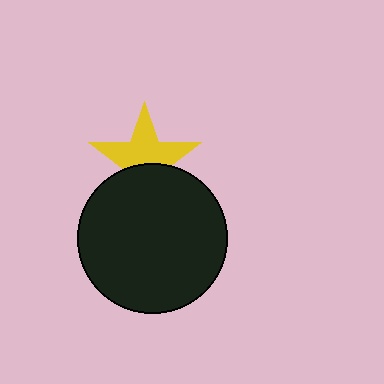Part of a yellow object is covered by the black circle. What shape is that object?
It is a star.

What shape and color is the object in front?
The object in front is a black circle.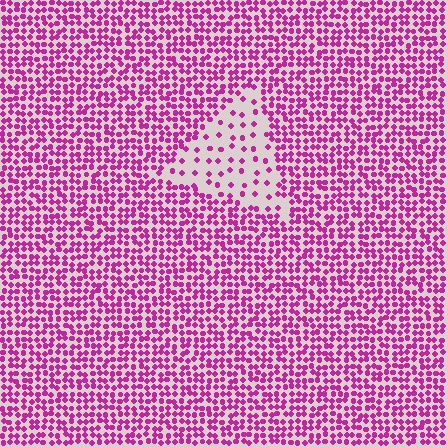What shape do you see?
I see a triangle.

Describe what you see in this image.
The image contains small magenta elements arranged at two different densities. A triangle-shaped region is visible where the elements are less densely packed than the surrounding area.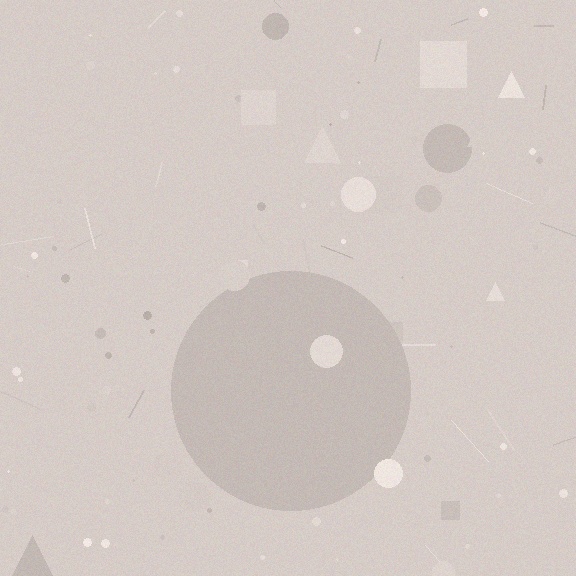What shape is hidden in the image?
A circle is hidden in the image.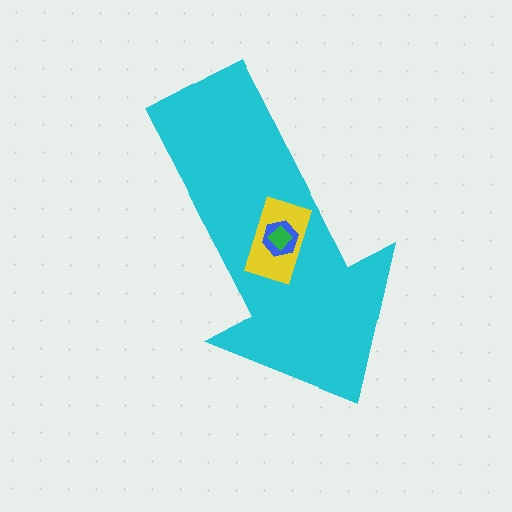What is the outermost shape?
The cyan arrow.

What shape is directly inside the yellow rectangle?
The blue hexagon.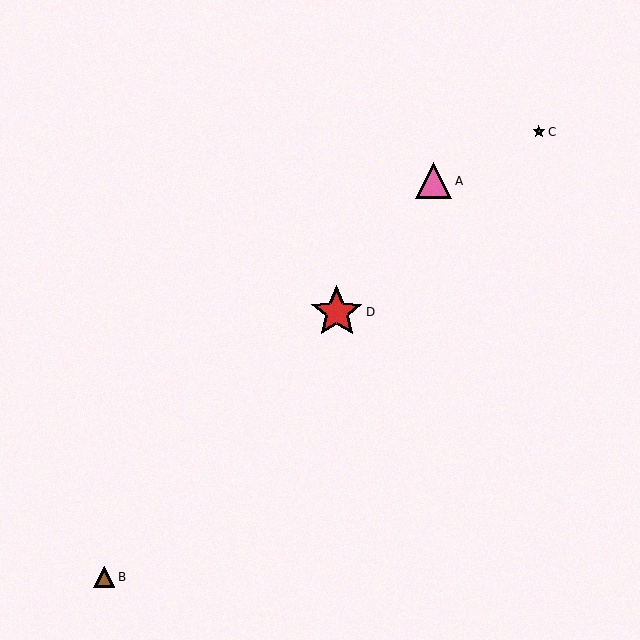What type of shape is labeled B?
Shape B is a brown triangle.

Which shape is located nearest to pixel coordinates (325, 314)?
The red star (labeled D) at (337, 312) is nearest to that location.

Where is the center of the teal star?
The center of the teal star is at (539, 132).